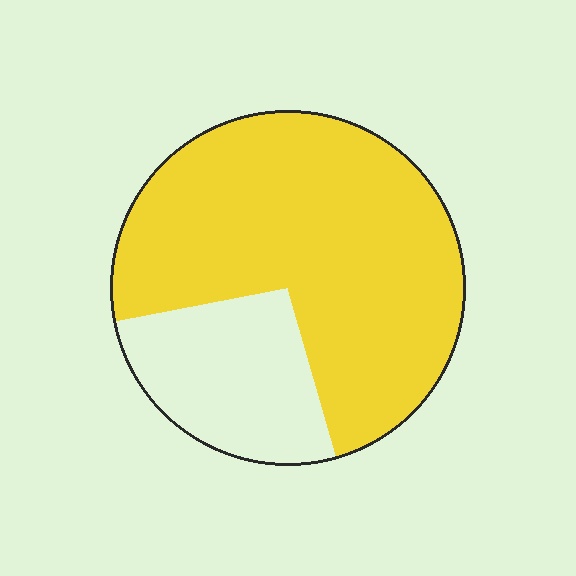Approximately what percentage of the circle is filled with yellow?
Approximately 75%.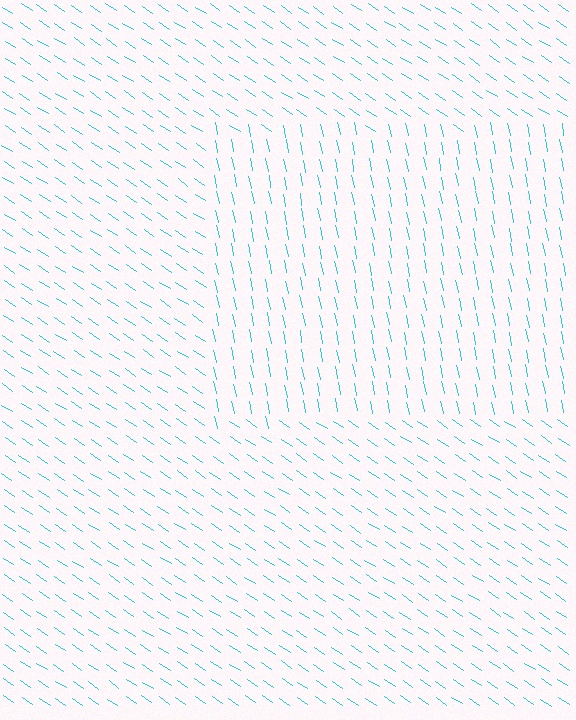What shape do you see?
I see a rectangle.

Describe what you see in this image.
The image is filled with small cyan line segments. A rectangle region in the image has lines oriented differently from the surrounding lines, creating a visible texture boundary.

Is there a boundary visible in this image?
Yes, there is a texture boundary formed by a change in line orientation.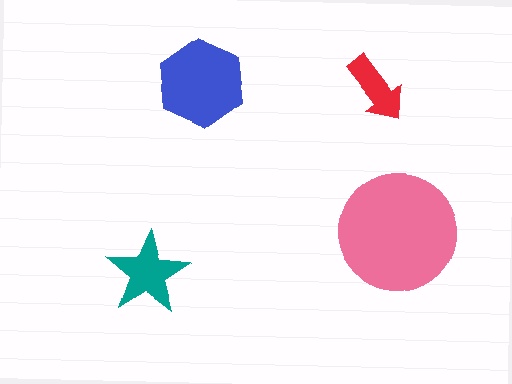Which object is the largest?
The pink circle.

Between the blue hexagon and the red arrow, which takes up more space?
The blue hexagon.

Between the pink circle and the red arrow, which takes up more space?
The pink circle.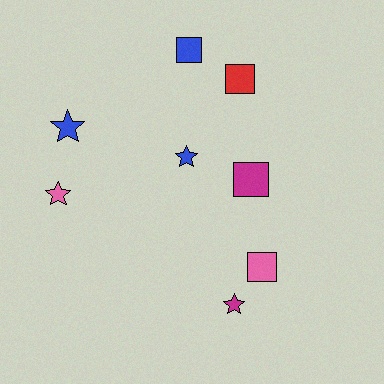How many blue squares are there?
There is 1 blue square.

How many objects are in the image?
There are 8 objects.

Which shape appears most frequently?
Square, with 4 objects.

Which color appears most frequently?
Blue, with 3 objects.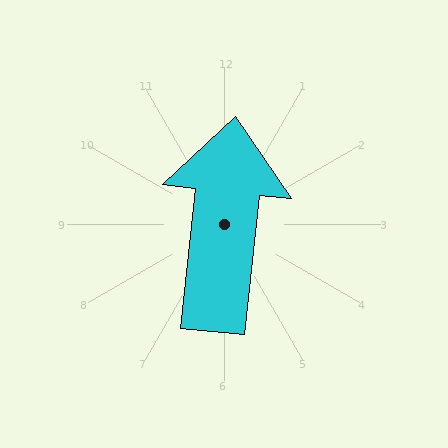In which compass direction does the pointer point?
North.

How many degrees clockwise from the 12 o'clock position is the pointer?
Approximately 6 degrees.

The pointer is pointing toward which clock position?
Roughly 12 o'clock.